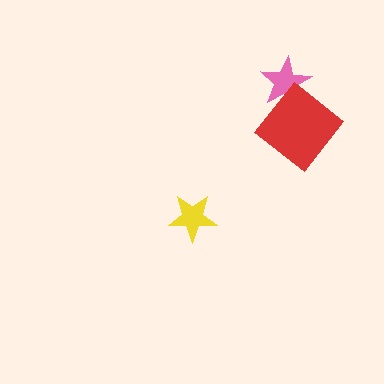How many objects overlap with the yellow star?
0 objects overlap with the yellow star.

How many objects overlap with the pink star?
1 object overlaps with the pink star.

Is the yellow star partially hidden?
No, no other shape covers it.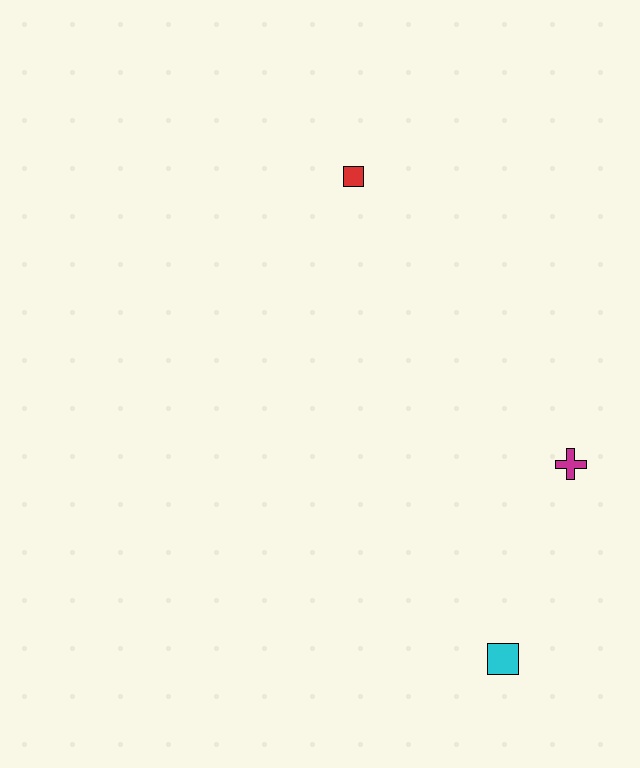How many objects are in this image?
There are 3 objects.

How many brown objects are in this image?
There are no brown objects.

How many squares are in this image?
There are 2 squares.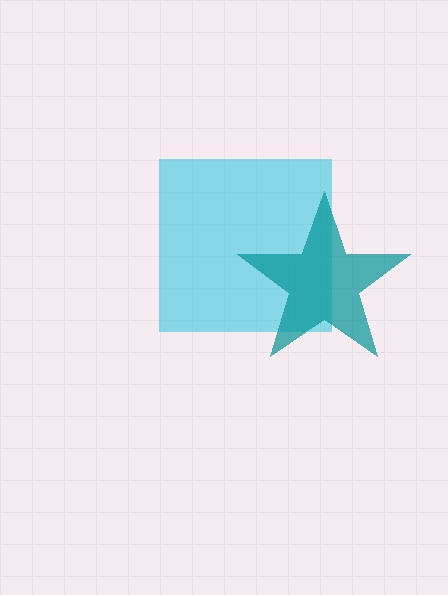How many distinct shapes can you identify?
There are 2 distinct shapes: a cyan square, a teal star.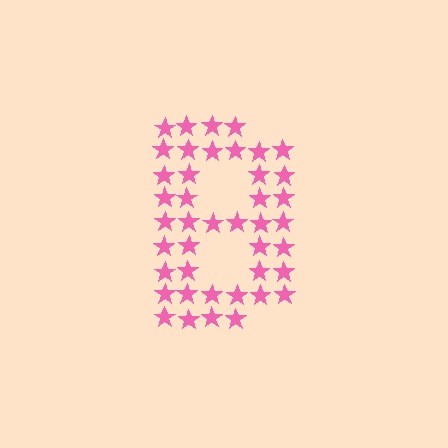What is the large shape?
The large shape is the letter B.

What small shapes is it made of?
It is made of small stars.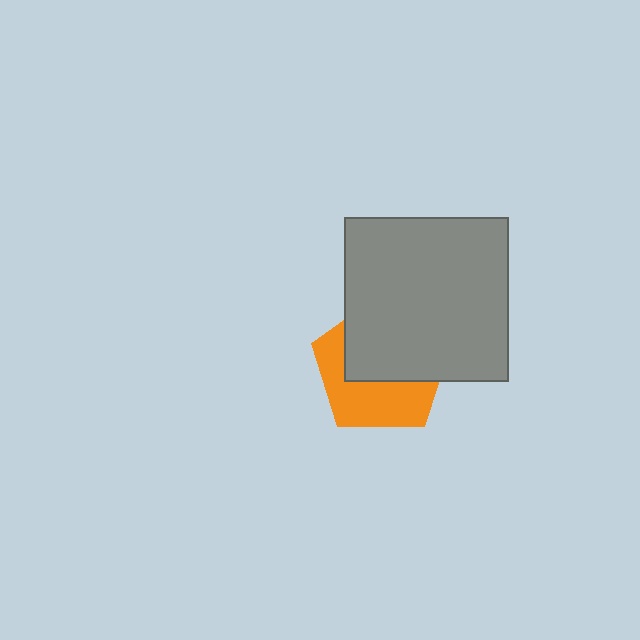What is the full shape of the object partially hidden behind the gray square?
The partially hidden object is an orange pentagon.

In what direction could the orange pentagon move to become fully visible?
The orange pentagon could move down. That would shift it out from behind the gray square entirely.